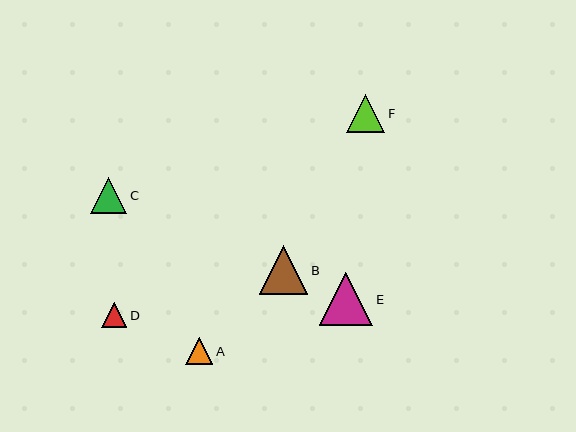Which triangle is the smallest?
Triangle D is the smallest with a size of approximately 25 pixels.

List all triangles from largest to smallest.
From largest to smallest: E, B, F, C, A, D.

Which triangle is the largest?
Triangle E is the largest with a size of approximately 53 pixels.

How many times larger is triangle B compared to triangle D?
Triangle B is approximately 1.9 times the size of triangle D.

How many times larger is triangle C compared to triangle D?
Triangle C is approximately 1.4 times the size of triangle D.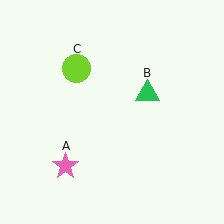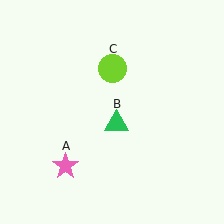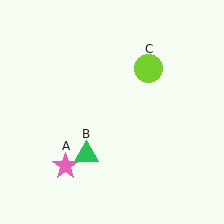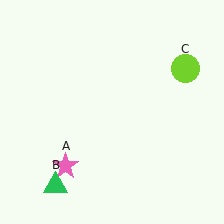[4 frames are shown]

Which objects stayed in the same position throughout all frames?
Pink star (object A) remained stationary.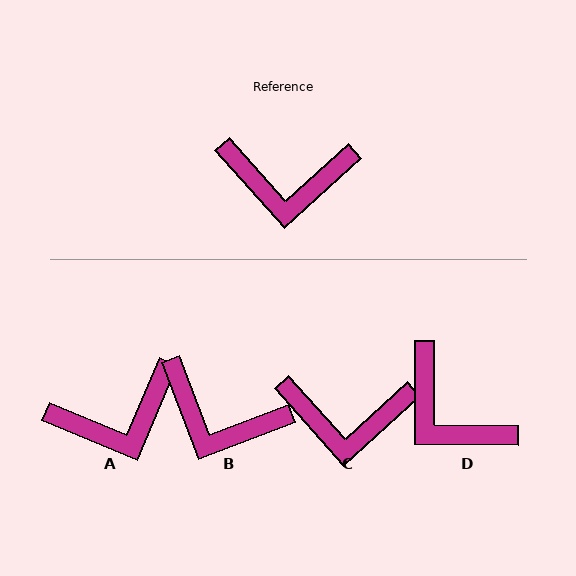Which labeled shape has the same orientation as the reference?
C.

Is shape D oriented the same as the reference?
No, it is off by about 42 degrees.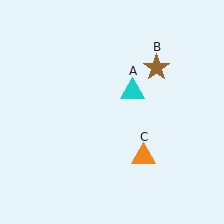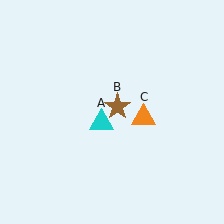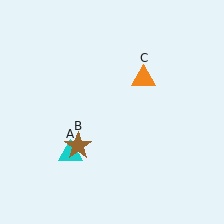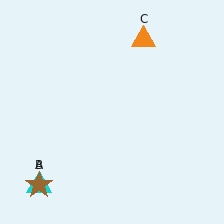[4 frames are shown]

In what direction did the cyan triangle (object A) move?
The cyan triangle (object A) moved down and to the left.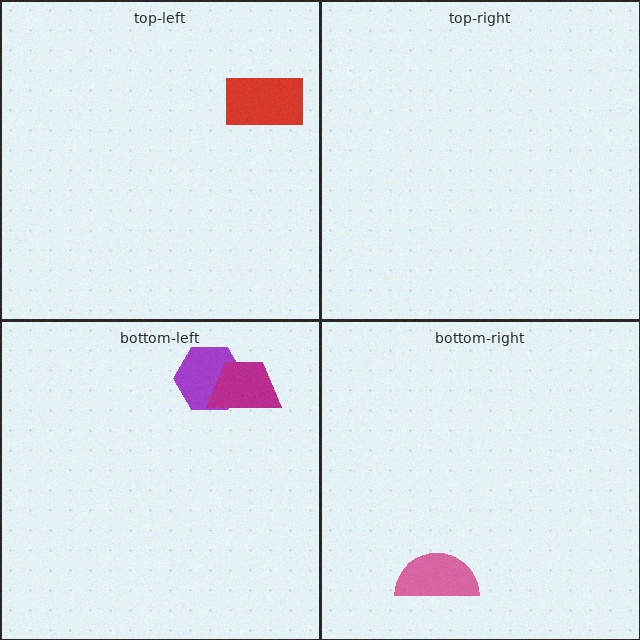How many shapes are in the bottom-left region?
2.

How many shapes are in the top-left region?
1.